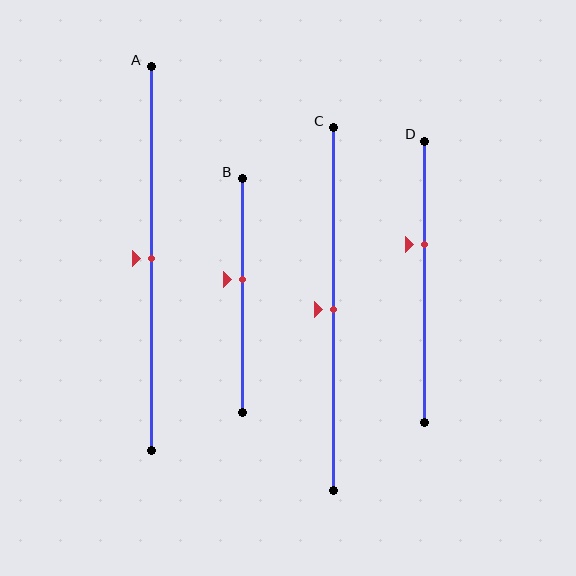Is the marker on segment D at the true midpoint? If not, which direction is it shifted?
No, the marker on segment D is shifted upward by about 13% of the segment length.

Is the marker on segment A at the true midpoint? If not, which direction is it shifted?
Yes, the marker on segment A is at the true midpoint.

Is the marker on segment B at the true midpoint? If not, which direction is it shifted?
No, the marker on segment B is shifted upward by about 7% of the segment length.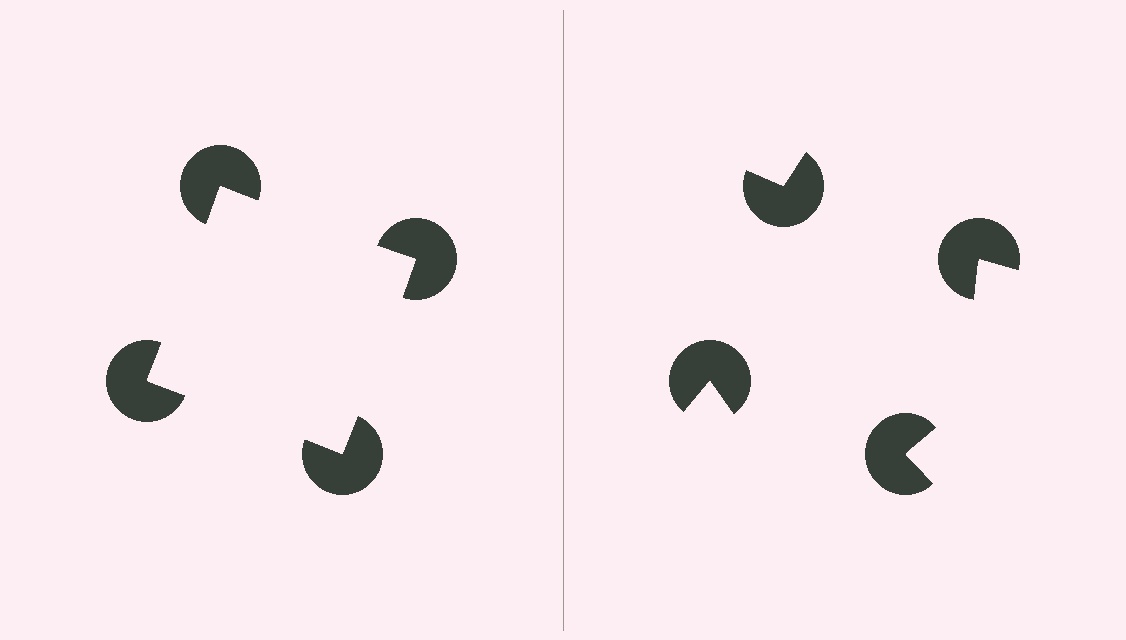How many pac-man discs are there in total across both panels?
8 — 4 on each side.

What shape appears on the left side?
An illusory square.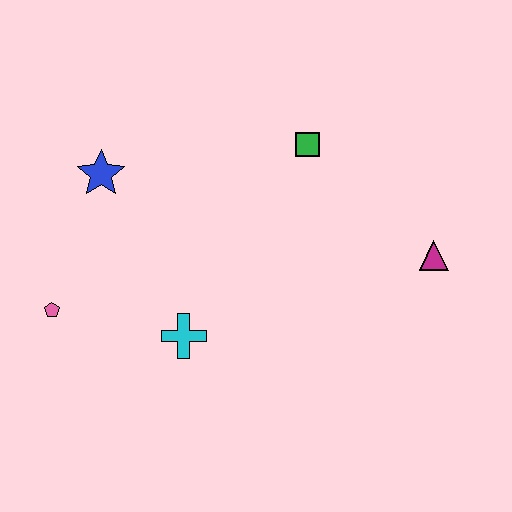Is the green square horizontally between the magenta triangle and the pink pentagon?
Yes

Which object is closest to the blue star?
The pink pentagon is closest to the blue star.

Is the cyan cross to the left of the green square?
Yes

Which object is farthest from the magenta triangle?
The pink pentagon is farthest from the magenta triangle.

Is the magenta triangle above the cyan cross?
Yes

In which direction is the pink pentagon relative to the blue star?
The pink pentagon is below the blue star.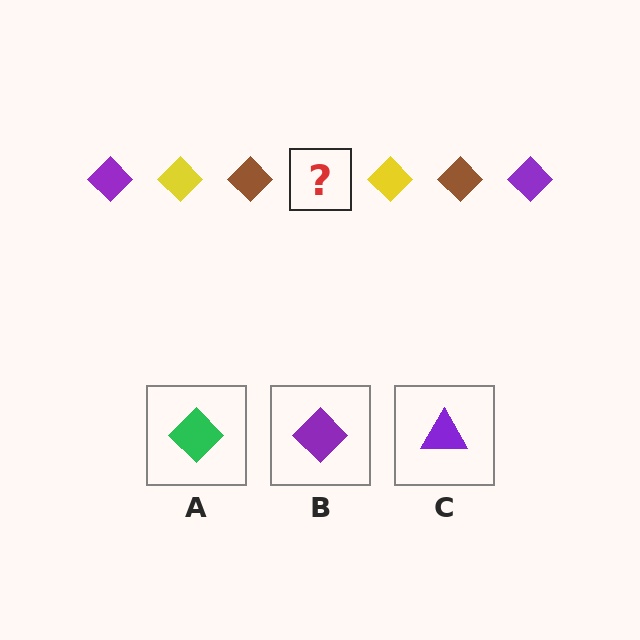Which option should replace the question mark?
Option B.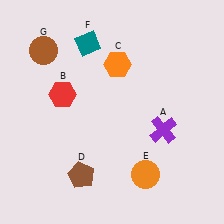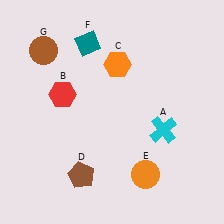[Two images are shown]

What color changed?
The cross (A) changed from purple in Image 1 to cyan in Image 2.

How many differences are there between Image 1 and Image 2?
There is 1 difference between the two images.